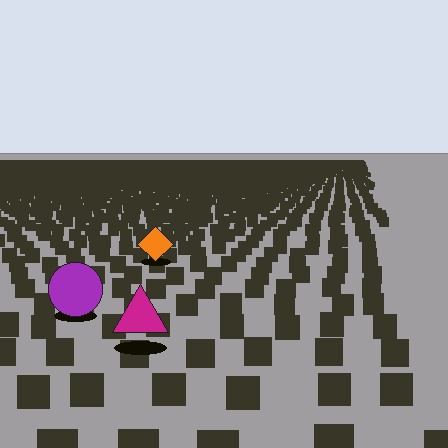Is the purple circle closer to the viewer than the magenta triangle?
No. The magenta triangle is closer — you can tell from the texture gradient: the ground texture is coarser near it.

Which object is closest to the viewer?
The magenta triangle is closest. The texture marks near it are larger and more spread out.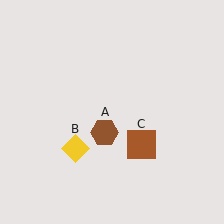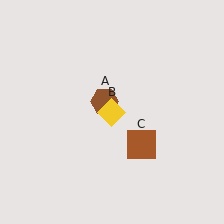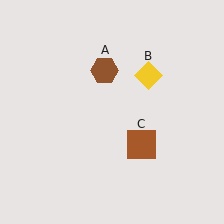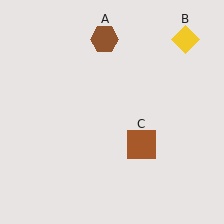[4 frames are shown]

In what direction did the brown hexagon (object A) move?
The brown hexagon (object A) moved up.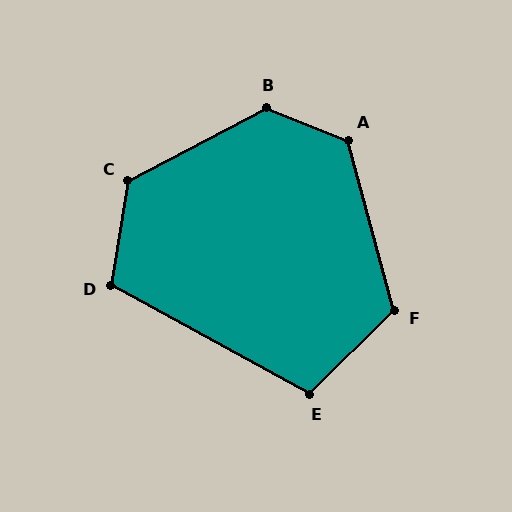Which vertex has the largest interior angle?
B, at approximately 131 degrees.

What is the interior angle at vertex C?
Approximately 127 degrees (obtuse).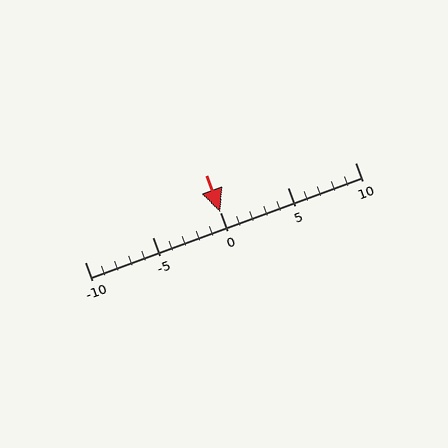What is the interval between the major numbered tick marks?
The major tick marks are spaced 5 units apart.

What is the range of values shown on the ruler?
The ruler shows values from -10 to 10.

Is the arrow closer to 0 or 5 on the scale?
The arrow is closer to 0.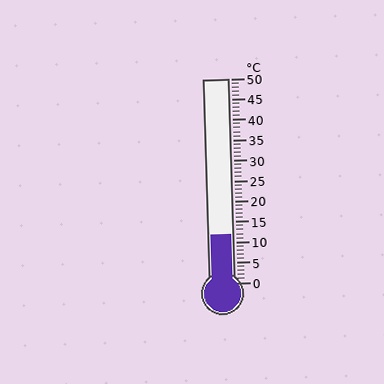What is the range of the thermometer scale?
The thermometer scale ranges from 0°C to 50°C.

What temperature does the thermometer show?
The thermometer shows approximately 12°C.